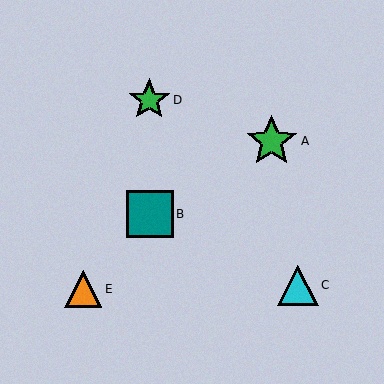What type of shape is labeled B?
Shape B is a teal square.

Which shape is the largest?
The green star (labeled A) is the largest.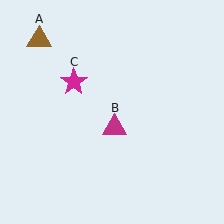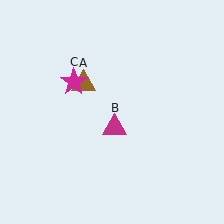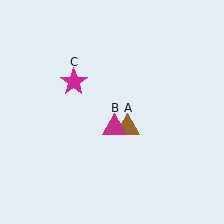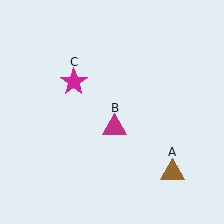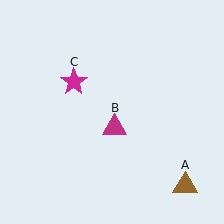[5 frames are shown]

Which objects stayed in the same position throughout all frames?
Magenta triangle (object B) and magenta star (object C) remained stationary.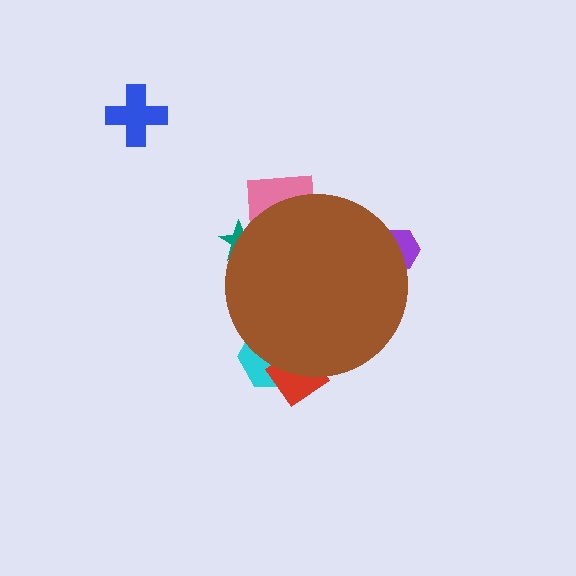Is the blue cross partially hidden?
No, the blue cross is fully visible.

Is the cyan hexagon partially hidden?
Yes, the cyan hexagon is partially hidden behind the brown circle.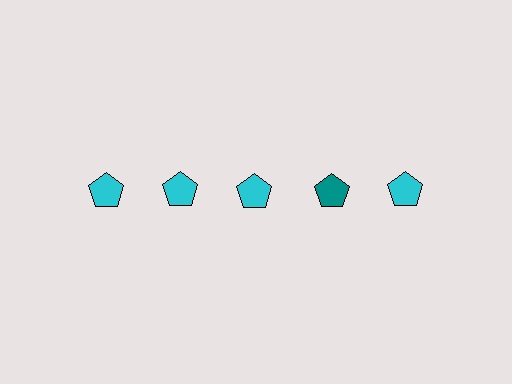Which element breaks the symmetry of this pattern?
The teal pentagon in the top row, second from right column breaks the symmetry. All other shapes are cyan pentagons.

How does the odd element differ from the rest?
It has a different color: teal instead of cyan.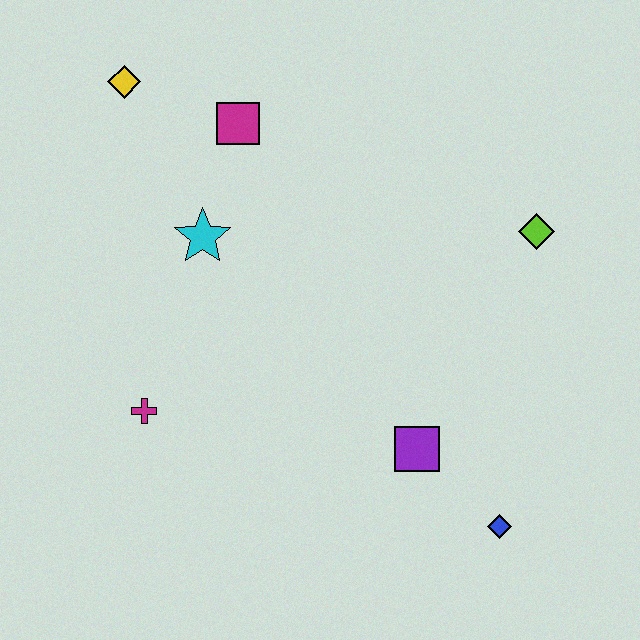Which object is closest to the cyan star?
The magenta square is closest to the cyan star.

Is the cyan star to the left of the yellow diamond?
No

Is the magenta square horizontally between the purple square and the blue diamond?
No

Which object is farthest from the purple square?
The yellow diamond is farthest from the purple square.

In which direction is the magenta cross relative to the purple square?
The magenta cross is to the left of the purple square.